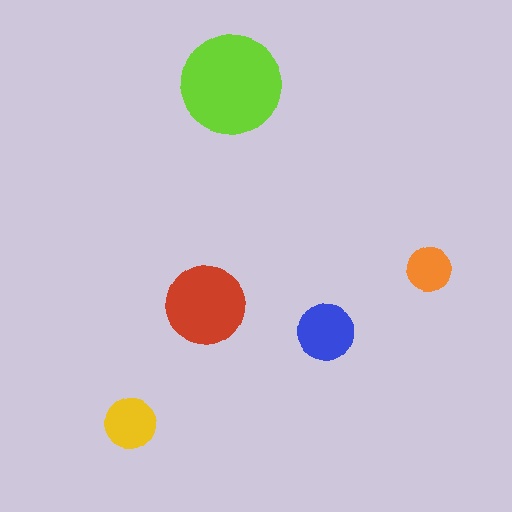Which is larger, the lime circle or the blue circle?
The lime one.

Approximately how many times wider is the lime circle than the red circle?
About 1.5 times wider.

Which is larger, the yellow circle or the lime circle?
The lime one.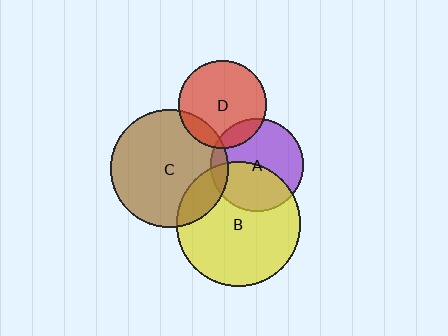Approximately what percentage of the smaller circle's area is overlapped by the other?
Approximately 10%.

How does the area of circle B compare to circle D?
Approximately 2.0 times.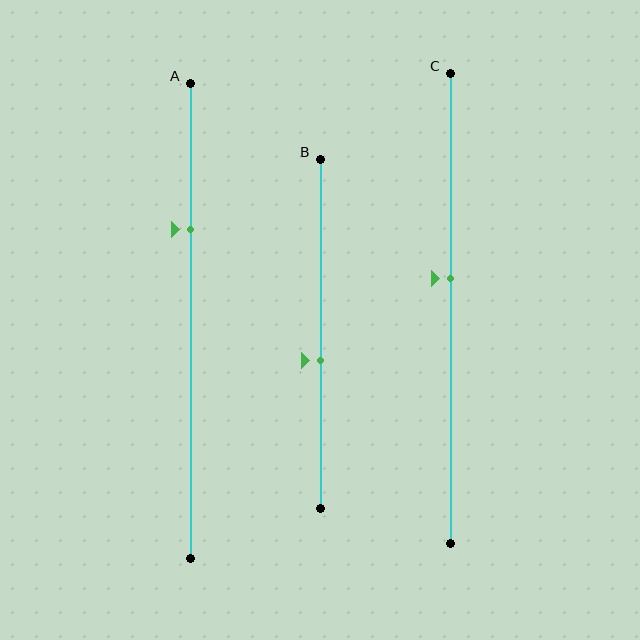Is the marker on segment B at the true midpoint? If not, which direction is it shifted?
No, the marker on segment B is shifted downward by about 8% of the segment length.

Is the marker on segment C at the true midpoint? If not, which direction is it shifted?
No, the marker on segment C is shifted upward by about 6% of the segment length.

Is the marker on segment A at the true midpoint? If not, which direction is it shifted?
No, the marker on segment A is shifted upward by about 19% of the segment length.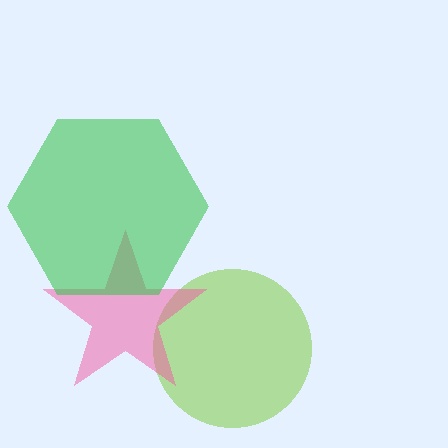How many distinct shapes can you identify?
There are 3 distinct shapes: a lime circle, a pink star, a green hexagon.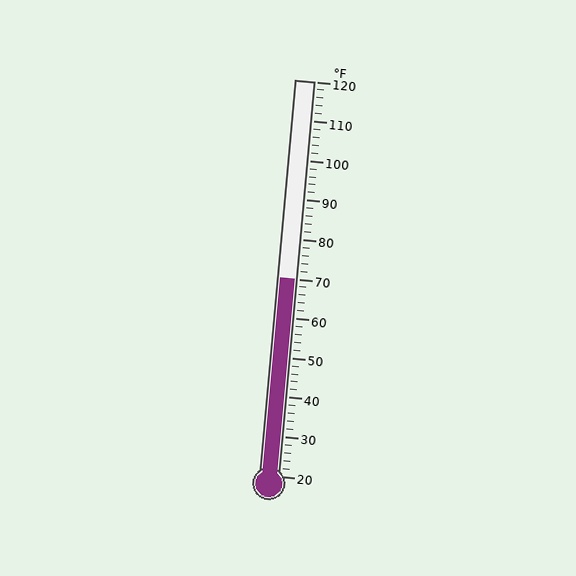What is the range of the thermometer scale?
The thermometer scale ranges from 20°F to 120°F.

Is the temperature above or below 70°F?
The temperature is at 70°F.